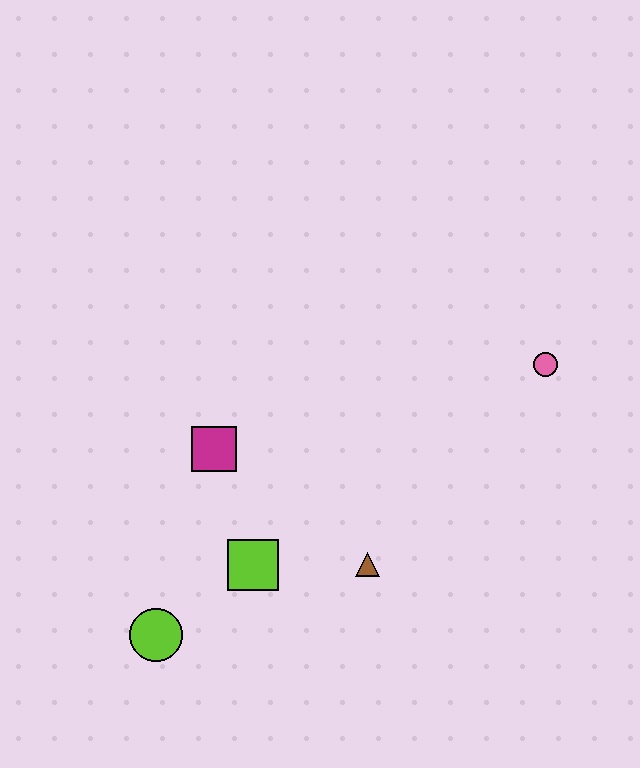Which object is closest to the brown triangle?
The lime square is closest to the brown triangle.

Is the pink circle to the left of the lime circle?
No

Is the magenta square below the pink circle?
Yes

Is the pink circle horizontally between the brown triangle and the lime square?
No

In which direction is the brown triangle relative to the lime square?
The brown triangle is to the right of the lime square.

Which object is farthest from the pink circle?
The lime circle is farthest from the pink circle.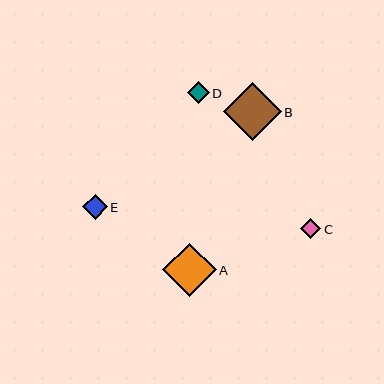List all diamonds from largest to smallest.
From largest to smallest: B, A, E, D, C.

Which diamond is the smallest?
Diamond C is the smallest with a size of approximately 21 pixels.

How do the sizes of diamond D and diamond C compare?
Diamond D and diamond C are approximately the same size.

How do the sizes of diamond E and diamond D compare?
Diamond E and diamond D are approximately the same size.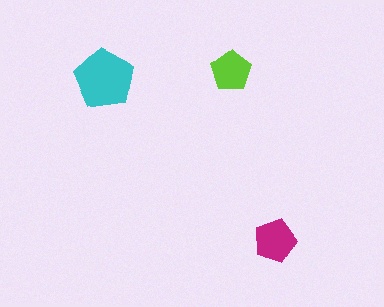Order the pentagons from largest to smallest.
the cyan one, the magenta one, the lime one.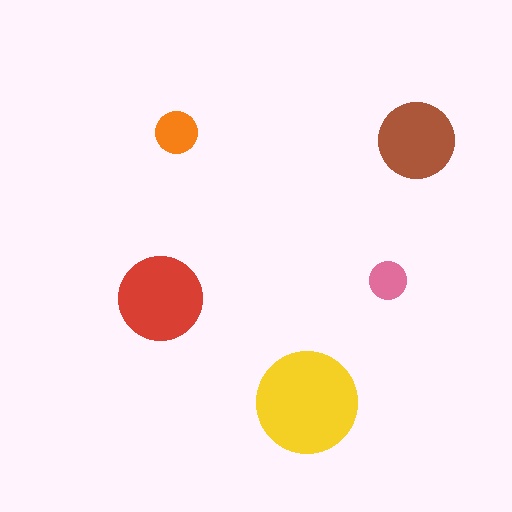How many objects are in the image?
There are 5 objects in the image.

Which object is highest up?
The orange circle is topmost.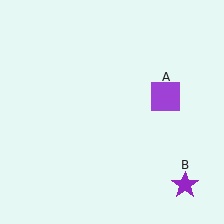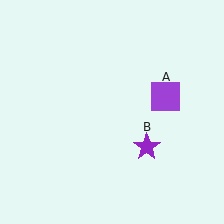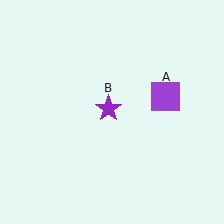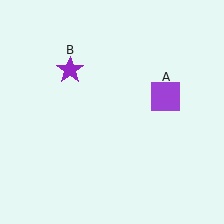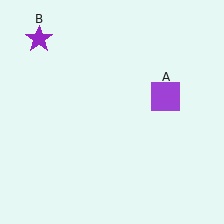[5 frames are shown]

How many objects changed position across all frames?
1 object changed position: purple star (object B).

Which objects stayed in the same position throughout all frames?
Purple square (object A) remained stationary.